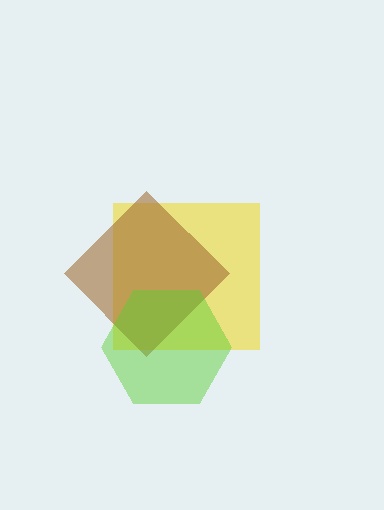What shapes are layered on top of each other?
The layered shapes are: a yellow square, a brown diamond, a lime hexagon.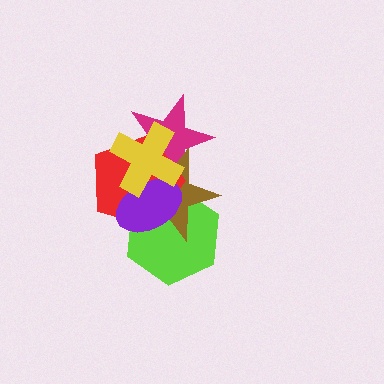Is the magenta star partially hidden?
Yes, it is partially covered by another shape.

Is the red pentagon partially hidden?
Yes, it is partially covered by another shape.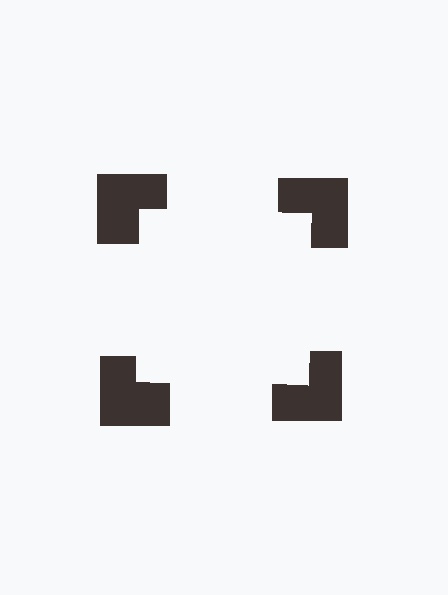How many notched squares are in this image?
There are 4 — one at each vertex of the illusory square.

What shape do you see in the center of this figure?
An illusory square — its edges are inferred from the aligned wedge cuts in the notched squares, not physically drawn.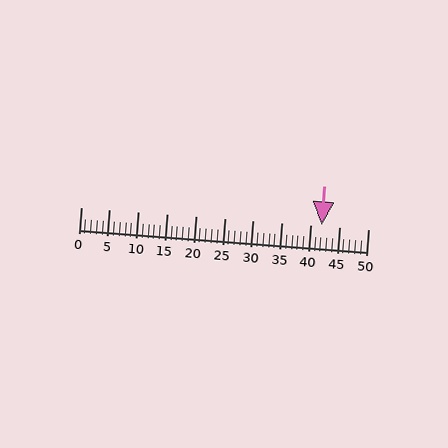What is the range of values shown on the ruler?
The ruler shows values from 0 to 50.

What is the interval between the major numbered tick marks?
The major tick marks are spaced 5 units apart.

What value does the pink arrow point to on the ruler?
The pink arrow points to approximately 42.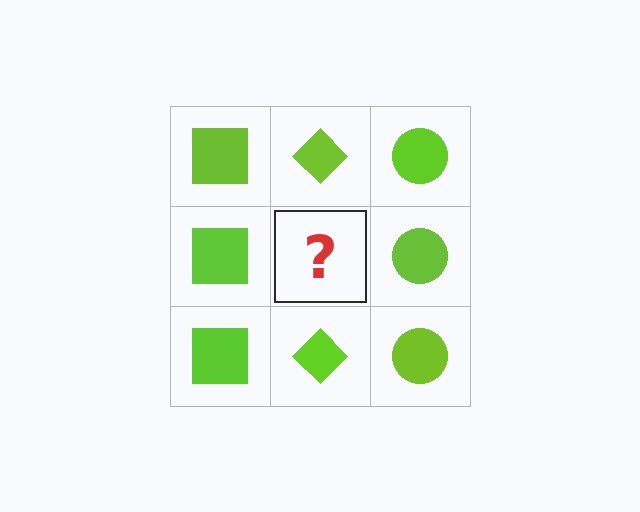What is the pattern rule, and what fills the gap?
The rule is that each column has a consistent shape. The gap should be filled with a lime diamond.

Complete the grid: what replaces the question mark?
The question mark should be replaced with a lime diamond.